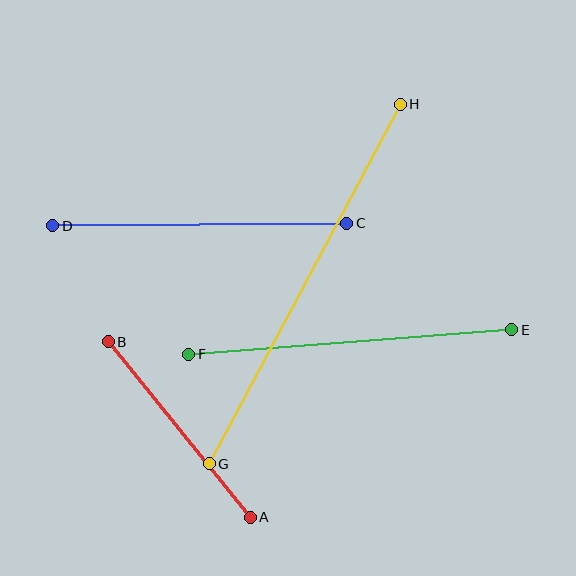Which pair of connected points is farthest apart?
Points G and H are farthest apart.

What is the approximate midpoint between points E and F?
The midpoint is at approximately (350, 342) pixels.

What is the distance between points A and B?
The distance is approximately 226 pixels.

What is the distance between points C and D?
The distance is approximately 294 pixels.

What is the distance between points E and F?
The distance is approximately 324 pixels.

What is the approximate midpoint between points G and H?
The midpoint is at approximately (305, 284) pixels.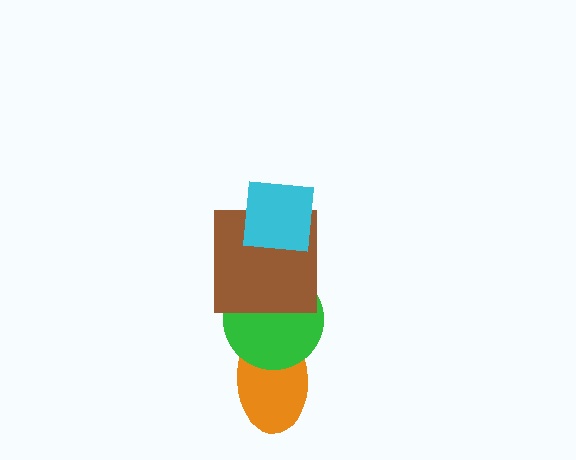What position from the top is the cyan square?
The cyan square is 1st from the top.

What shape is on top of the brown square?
The cyan square is on top of the brown square.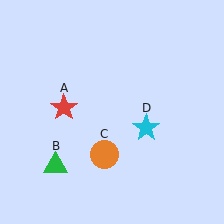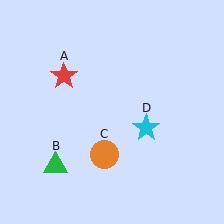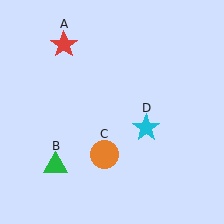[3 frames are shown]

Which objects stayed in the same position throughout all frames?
Green triangle (object B) and orange circle (object C) and cyan star (object D) remained stationary.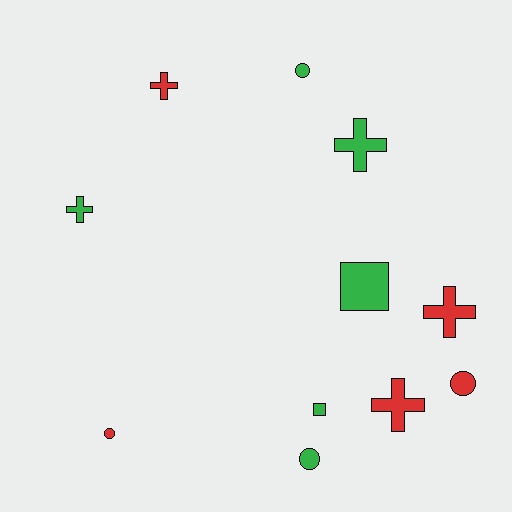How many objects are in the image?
There are 11 objects.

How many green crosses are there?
There are 2 green crosses.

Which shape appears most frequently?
Cross, with 5 objects.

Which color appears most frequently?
Green, with 6 objects.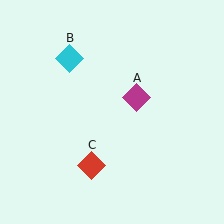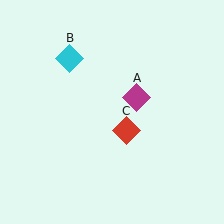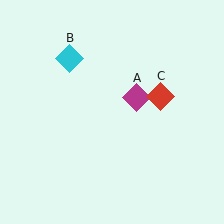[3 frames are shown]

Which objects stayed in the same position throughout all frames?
Magenta diamond (object A) and cyan diamond (object B) remained stationary.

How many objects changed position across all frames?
1 object changed position: red diamond (object C).